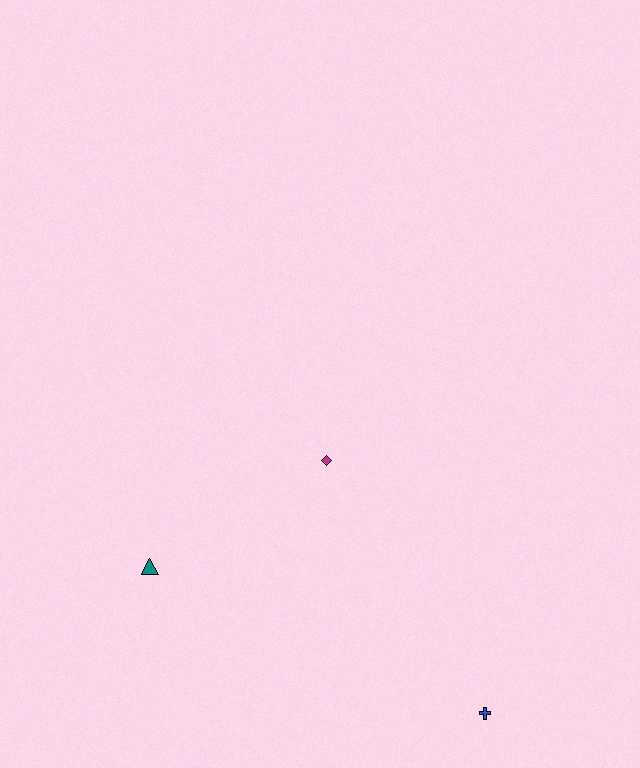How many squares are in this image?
There are no squares.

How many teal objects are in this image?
There is 1 teal object.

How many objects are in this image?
There are 3 objects.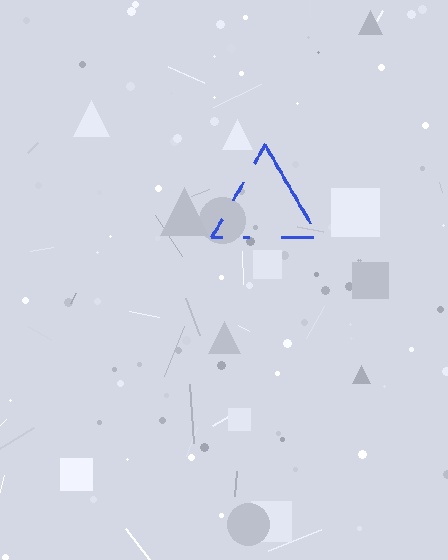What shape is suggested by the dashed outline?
The dashed outline suggests a triangle.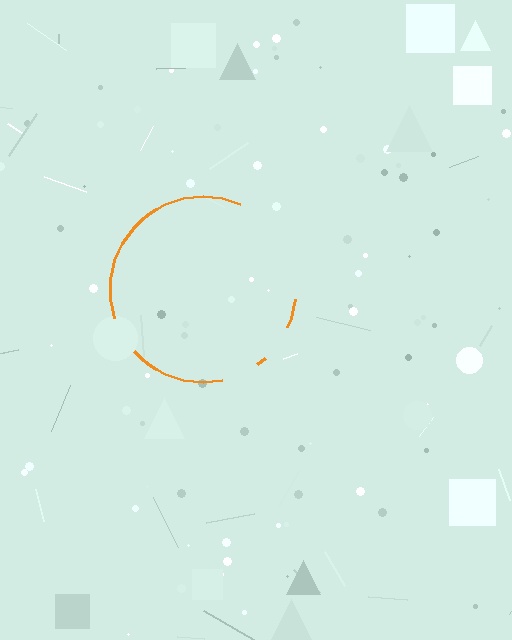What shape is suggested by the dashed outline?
The dashed outline suggests a circle.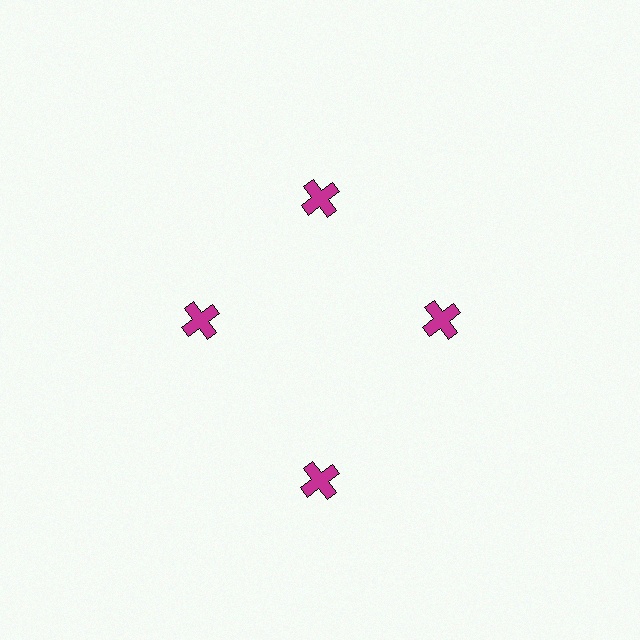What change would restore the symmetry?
The symmetry would be restored by moving it inward, back onto the ring so that all 4 crosses sit at equal angles and equal distance from the center.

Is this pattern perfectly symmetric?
No. The 4 magenta crosses are arranged in a ring, but one element near the 6 o'clock position is pushed outward from the center, breaking the 4-fold rotational symmetry.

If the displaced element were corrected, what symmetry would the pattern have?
It would have 4-fold rotational symmetry — the pattern would map onto itself every 90 degrees.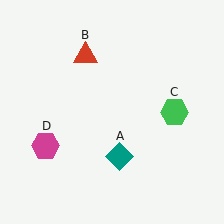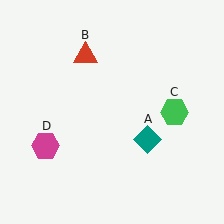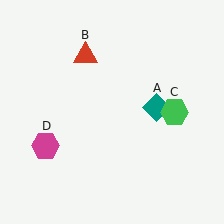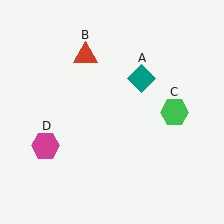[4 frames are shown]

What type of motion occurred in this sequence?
The teal diamond (object A) rotated counterclockwise around the center of the scene.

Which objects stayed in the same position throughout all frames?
Red triangle (object B) and green hexagon (object C) and magenta hexagon (object D) remained stationary.